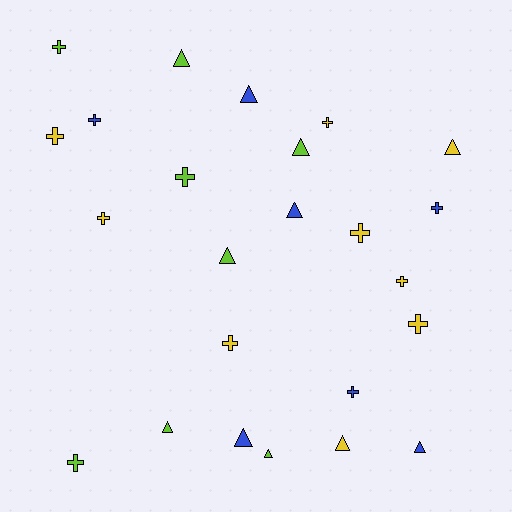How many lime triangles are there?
There are 5 lime triangles.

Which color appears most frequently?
Yellow, with 9 objects.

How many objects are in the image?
There are 24 objects.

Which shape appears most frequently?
Cross, with 13 objects.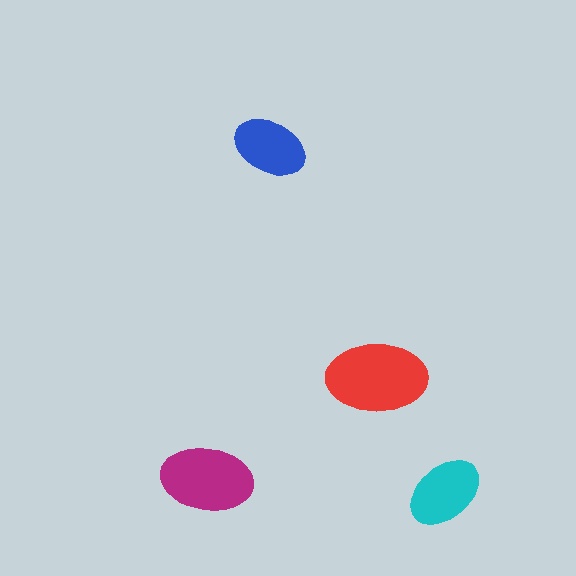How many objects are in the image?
There are 4 objects in the image.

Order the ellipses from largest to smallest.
the red one, the magenta one, the cyan one, the blue one.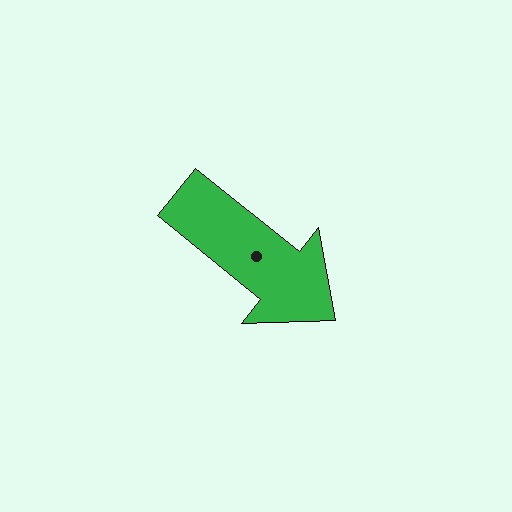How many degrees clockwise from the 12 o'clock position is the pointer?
Approximately 129 degrees.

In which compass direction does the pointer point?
Southeast.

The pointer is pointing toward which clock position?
Roughly 4 o'clock.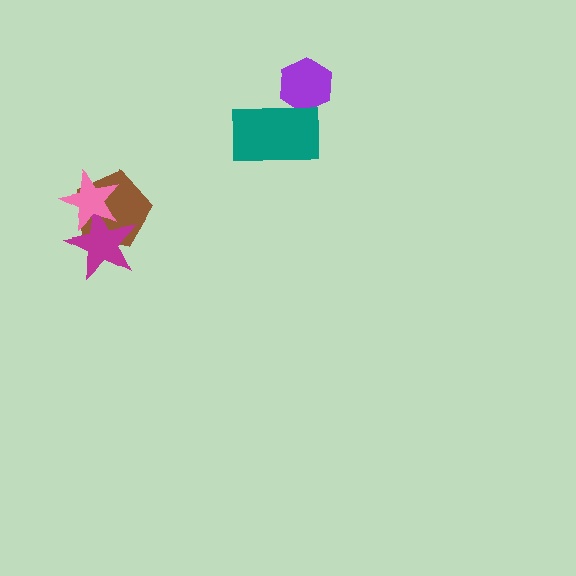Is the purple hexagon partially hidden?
Yes, it is partially covered by another shape.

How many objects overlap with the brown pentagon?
2 objects overlap with the brown pentagon.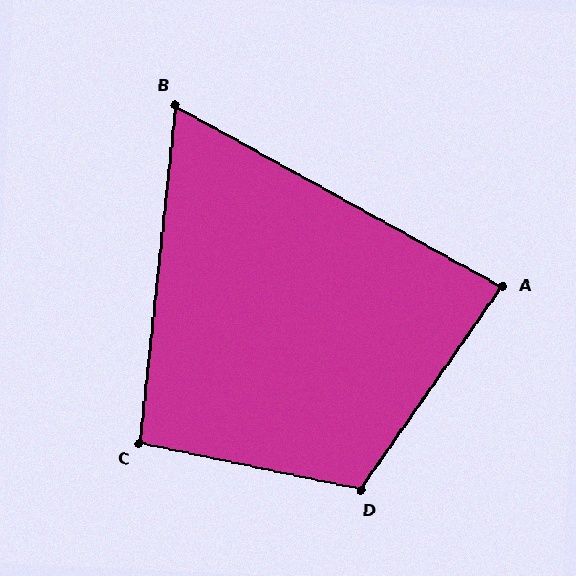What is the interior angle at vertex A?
Approximately 84 degrees (acute).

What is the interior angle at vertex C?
Approximately 96 degrees (obtuse).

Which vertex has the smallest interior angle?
B, at approximately 67 degrees.